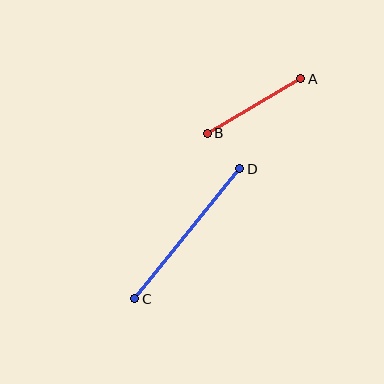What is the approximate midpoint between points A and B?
The midpoint is at approximately (254, 106) pixels.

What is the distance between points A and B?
The distance is approximately 109 pixels.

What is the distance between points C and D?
The distance is approximately 167 pixels.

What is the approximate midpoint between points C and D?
The midpoint is at approximately (187, 234) pixels.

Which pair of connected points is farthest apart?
Points C and D are farthest apart.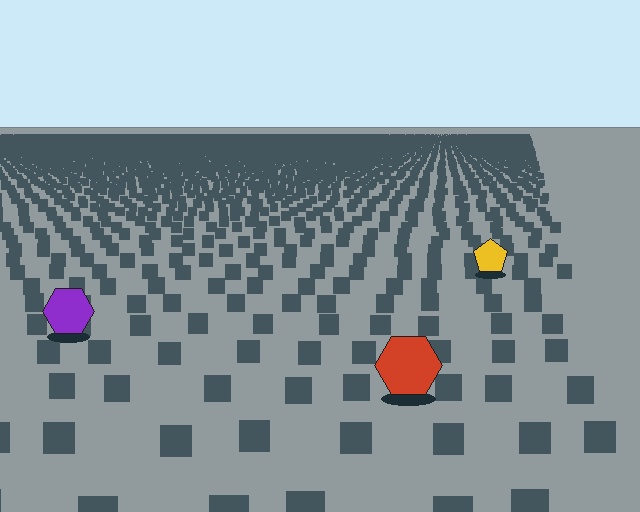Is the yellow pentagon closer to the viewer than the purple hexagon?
No. The purple hexagon is closer — you can tell from the texture gradient: the ground texture is coarser near it.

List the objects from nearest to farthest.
From nearest to farthest: the red hexagon, the purple hexagon, the yellow pentagon.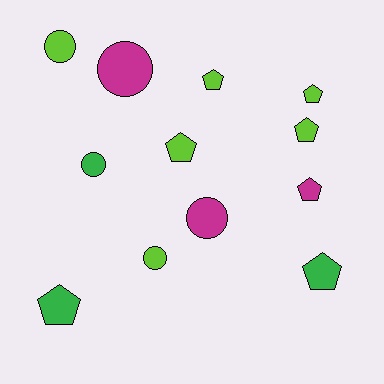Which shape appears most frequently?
Pentagon, with 7 objects.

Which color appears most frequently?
Lime, with 6 objects.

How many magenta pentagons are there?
There is 1 magenta pentagon.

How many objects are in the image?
There are 12 objects.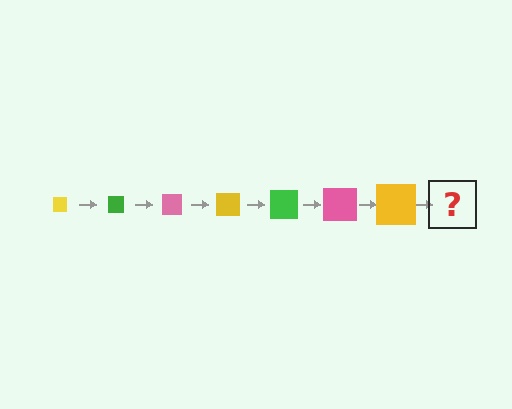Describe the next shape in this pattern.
It should be a green square, larger than the previous one.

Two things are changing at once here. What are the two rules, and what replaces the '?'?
The two rules are that the square grows larger each step and the color cycles through yellow, green, and pink. The '?' should be a green square, larger than the previous one.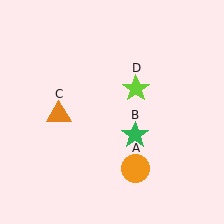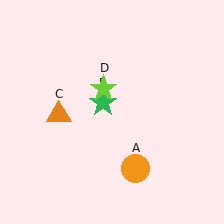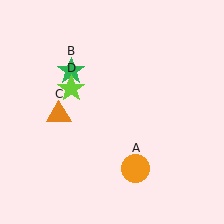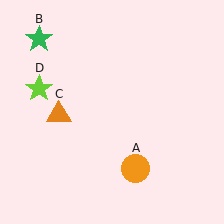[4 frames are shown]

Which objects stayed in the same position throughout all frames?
Orange circle (object A) and orange triangle (object C) remained stationary.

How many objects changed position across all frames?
2 objects changed position: green star (object B), lime star (object D).